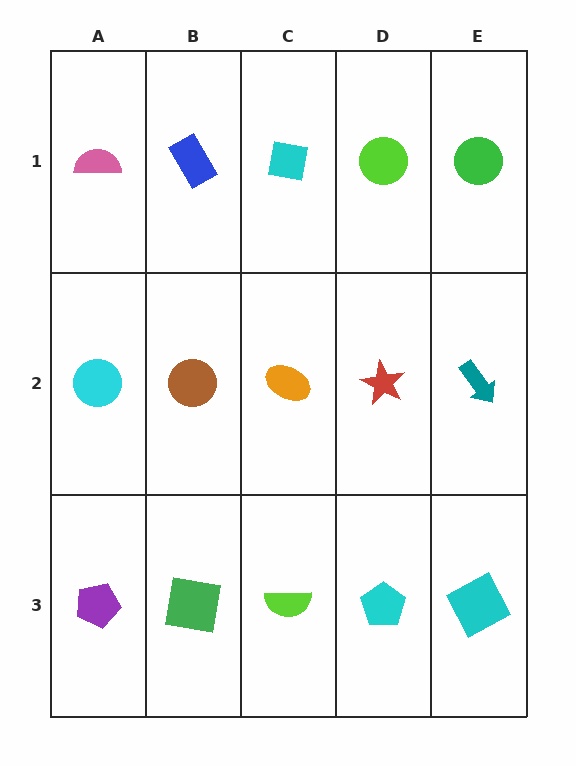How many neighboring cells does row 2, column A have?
3.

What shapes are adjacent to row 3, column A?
A cyan circle (row 2, column A), a green square (row 3, column B).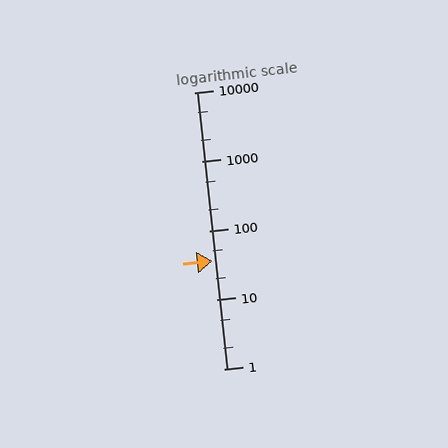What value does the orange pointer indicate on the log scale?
The pointer indicates approximately 36.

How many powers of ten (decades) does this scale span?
The scale spans 4 decades, from 1 to 10000.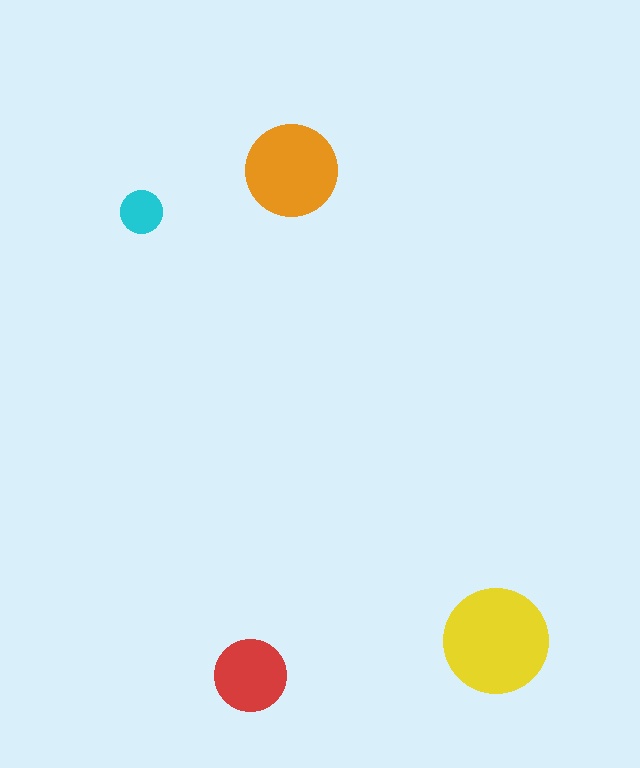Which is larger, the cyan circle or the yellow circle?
The yellow one.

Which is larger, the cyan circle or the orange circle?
The orange one.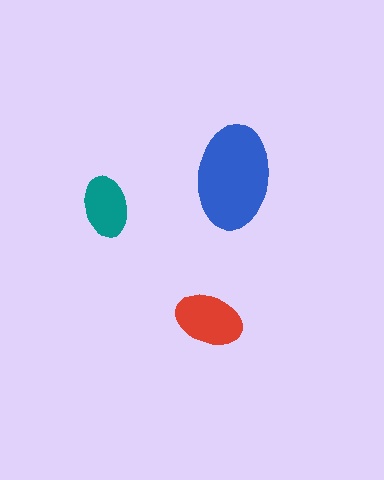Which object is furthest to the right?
The blue ellipse is rightmost.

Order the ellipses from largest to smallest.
the blue one, the red one, the teal one.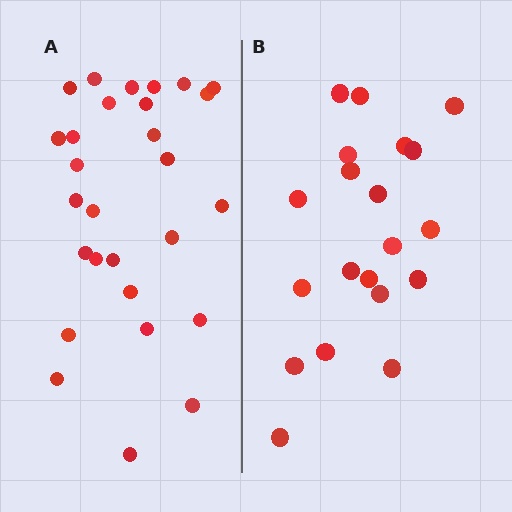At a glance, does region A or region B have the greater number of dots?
Region A (the left region) has more dots.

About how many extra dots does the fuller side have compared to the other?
Region A has roughly 8 or so more dots than region B.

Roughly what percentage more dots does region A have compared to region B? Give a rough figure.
About 40% more.